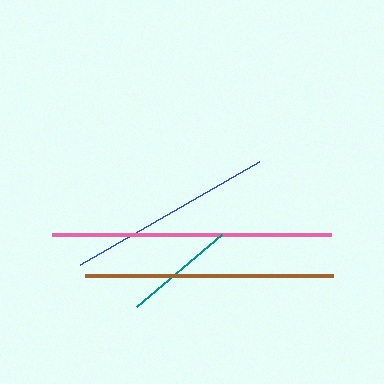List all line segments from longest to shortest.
From longest to shortest: pink, brown, blue, teal.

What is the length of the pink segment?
The pink segment is approximately 278 pixels long.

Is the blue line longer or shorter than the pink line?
The pink line is longer than the blue line.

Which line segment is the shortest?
The teal line is the shortest at approximately 112 pixels.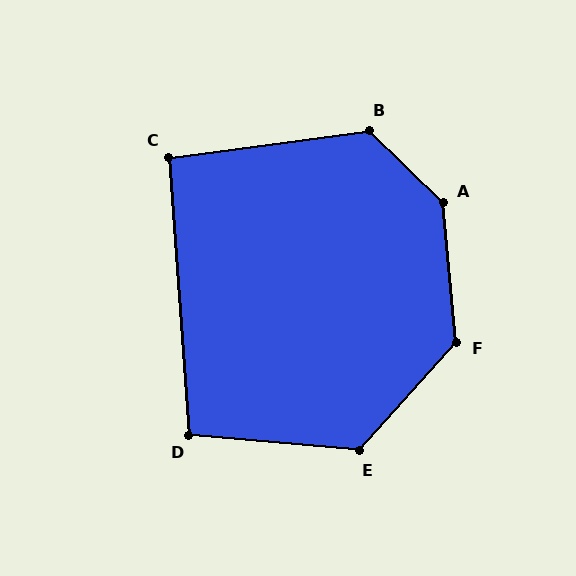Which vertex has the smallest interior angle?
C, at approximately 93 degrees.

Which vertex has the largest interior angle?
A, at approximately 140 degrees.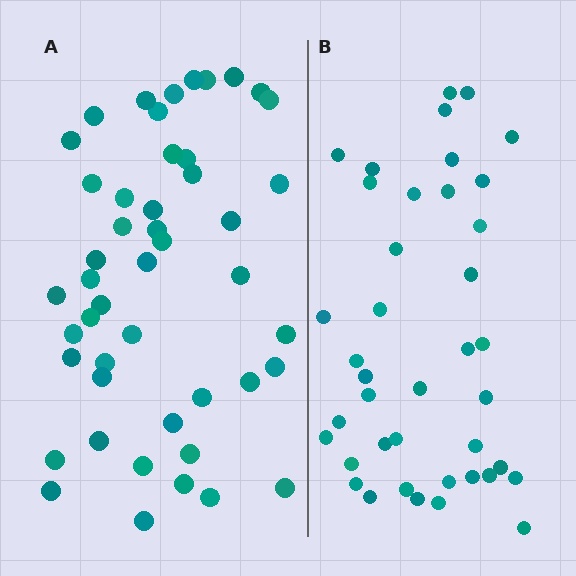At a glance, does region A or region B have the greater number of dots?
Region A (the left region) has more dots.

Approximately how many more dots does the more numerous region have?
Region A has roughly 8 or so more dots than region B.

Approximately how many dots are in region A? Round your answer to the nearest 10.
About 50 dots. (The exact count is 47, which rounds to 50.)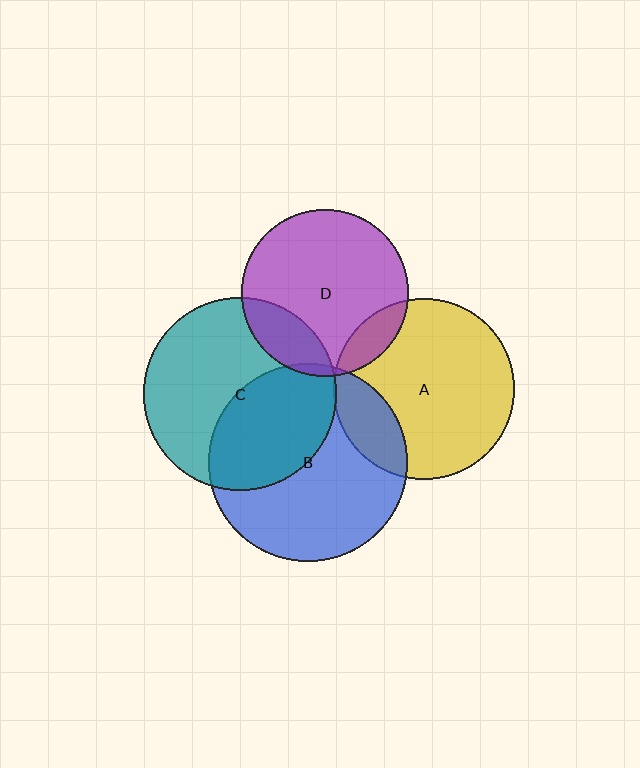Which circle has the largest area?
Circle B (blue).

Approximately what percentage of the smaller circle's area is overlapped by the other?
Approximately 10%.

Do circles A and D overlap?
Yes.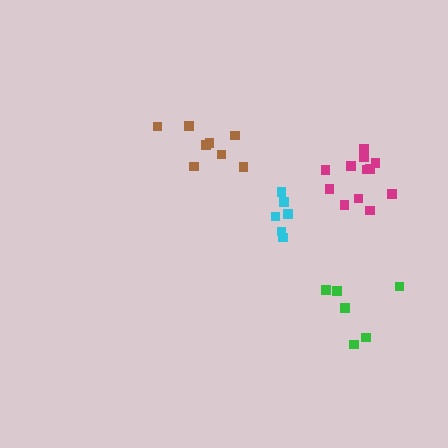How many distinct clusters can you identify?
There are 4 distinct clusters.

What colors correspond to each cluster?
The clusters are colored: brown, green, magenta, cyan.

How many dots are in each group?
Group 1: 8 dots, Group 2: 6 dots, Group 3: 12 dots, Group 4: 6 dots (32 total).